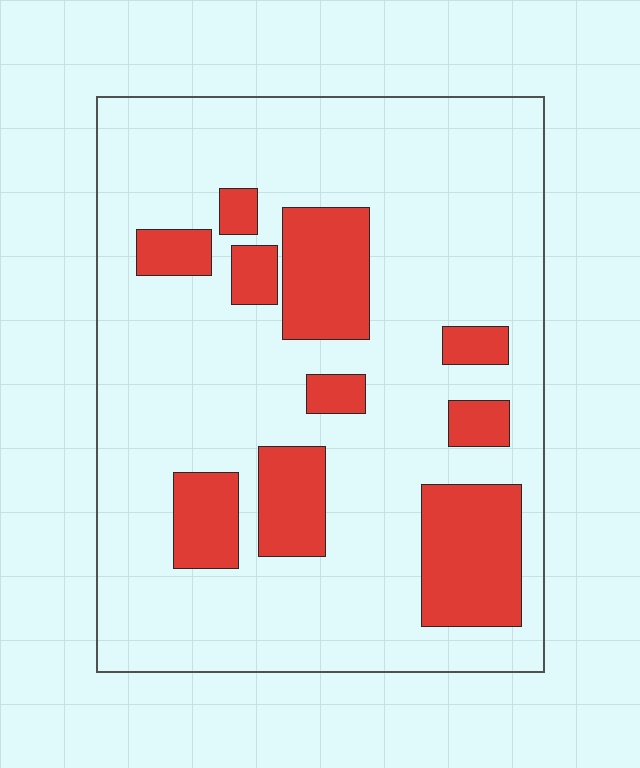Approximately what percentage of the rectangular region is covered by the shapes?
Approximately 20%.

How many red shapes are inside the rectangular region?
10.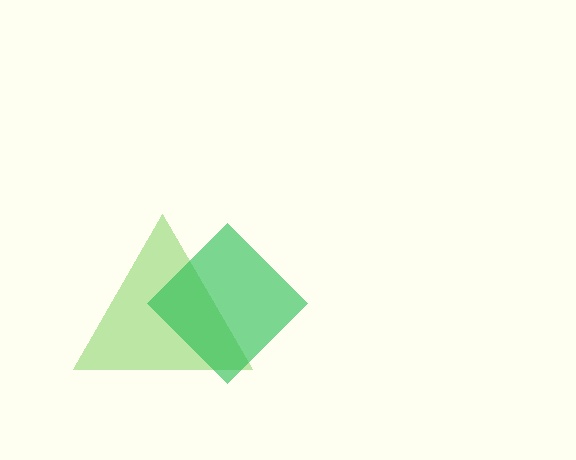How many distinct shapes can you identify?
There are 2 distinct shapes: a lime triangle, a green diamond.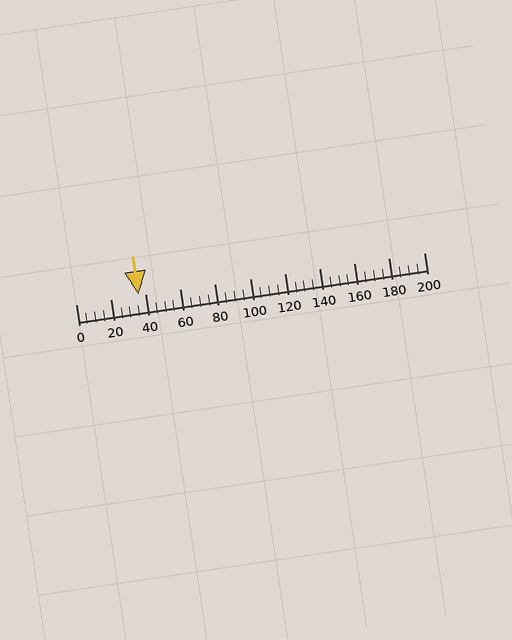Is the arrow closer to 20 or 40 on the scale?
The arrow is closer to 40.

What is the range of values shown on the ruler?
The ruler shows values from 0 to 200.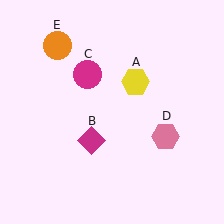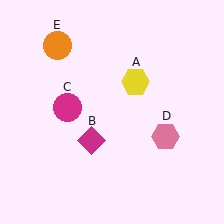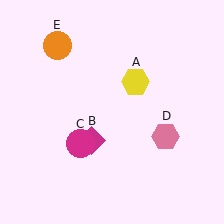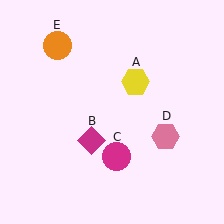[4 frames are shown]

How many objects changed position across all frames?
1 object changed position: magenta circle (object C).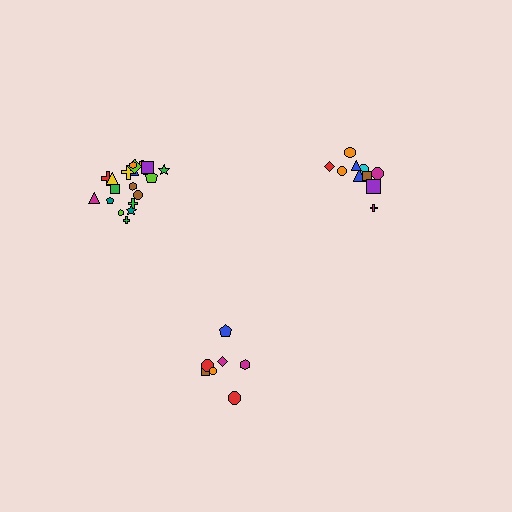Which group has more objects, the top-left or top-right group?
The top-left group.